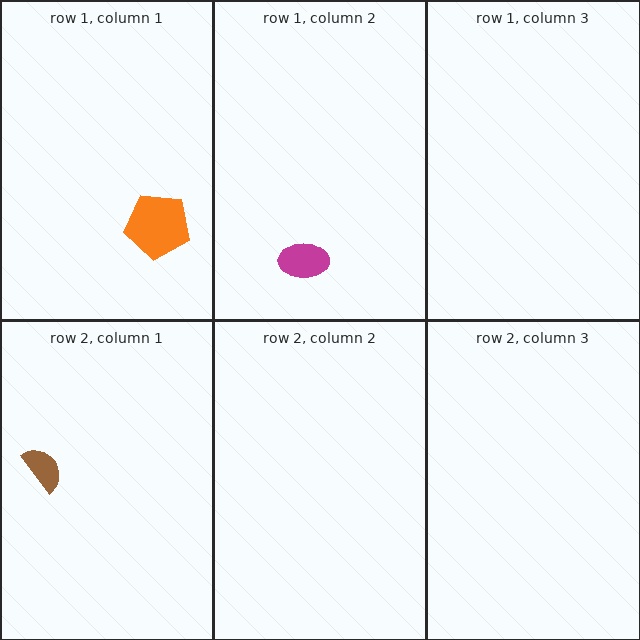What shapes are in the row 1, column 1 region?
The orange pentagon.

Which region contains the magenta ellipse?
The row 1, column 2 region.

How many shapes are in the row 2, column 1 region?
1.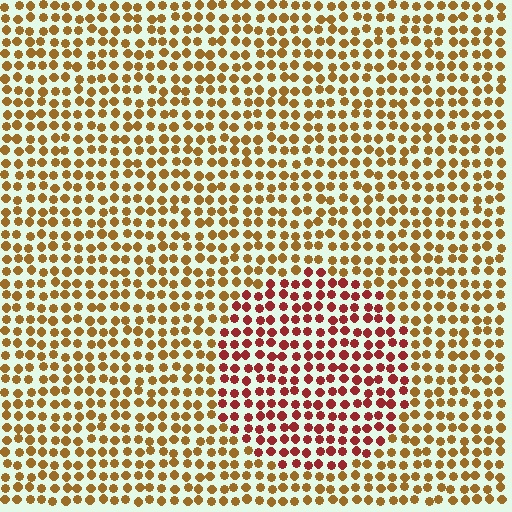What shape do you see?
I see a circle.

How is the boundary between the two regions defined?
The boundary is defined purely by a slight shift in hue (about 40 degrees). Spacing, size, and orientation are identical on both sides.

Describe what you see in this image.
The image is filled with small brown elements in a uniform arrangement. A circle-shaped region is visible where the elements are tinted to a slightly different hue, forming a subtle color boundary.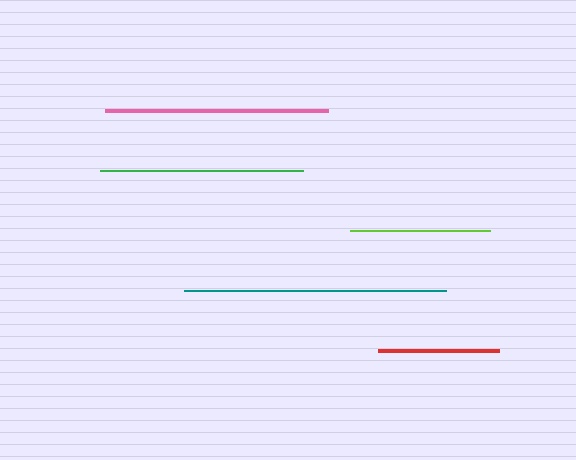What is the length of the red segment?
The red segment is approximately 121 pixels long.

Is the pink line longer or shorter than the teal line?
The teal line is longer than the pink line.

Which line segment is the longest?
The teal line is the longest at approximately 262 pixels.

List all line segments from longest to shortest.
From longest to shortest: teal, pink, green, lime, red.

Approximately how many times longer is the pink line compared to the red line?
The pink line is approximately 1.8 times the length of the red line.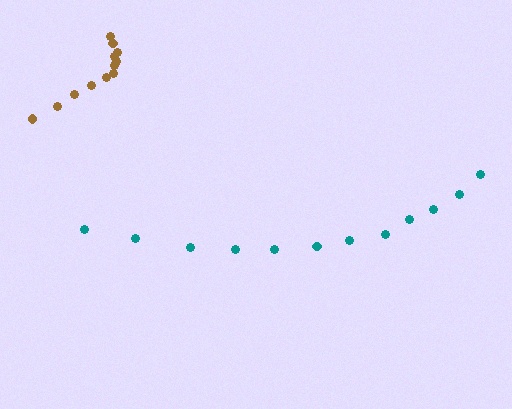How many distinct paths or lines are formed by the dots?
There are 2 distinct paths.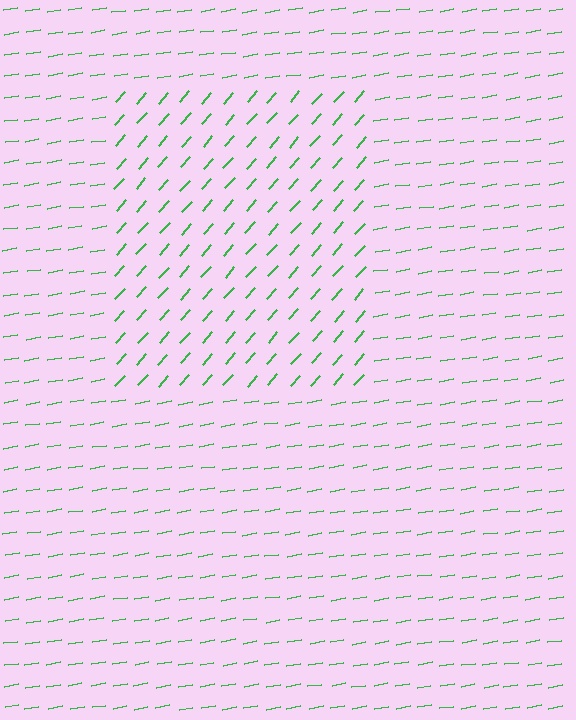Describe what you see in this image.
The image is filled with small green line segments. A rectangle region in the image has lines oriented differently from the surrounding lines, creating a visible texture boundary.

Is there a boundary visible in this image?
Yes, there is a texture boundary formed by a change in line orientation.